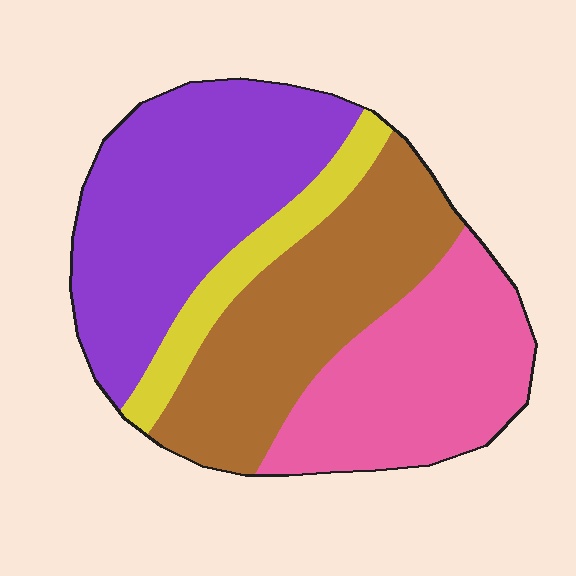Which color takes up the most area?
Purple, at roughly 35%.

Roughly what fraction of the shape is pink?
Pink takes up between a sixth and a third of the shape.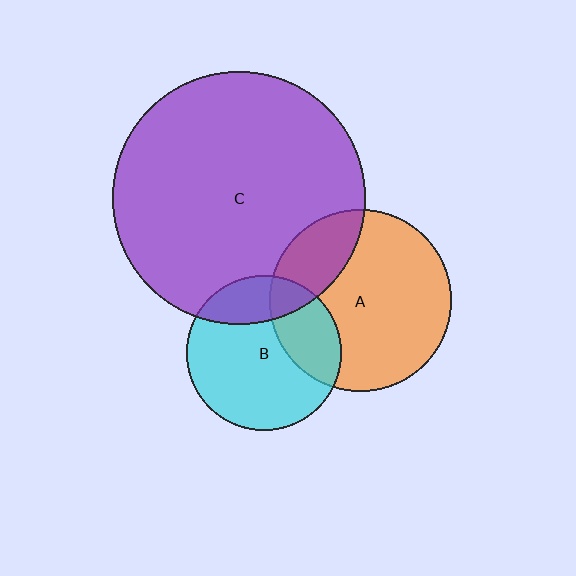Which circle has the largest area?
Circle C (purple).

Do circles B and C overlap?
Yes.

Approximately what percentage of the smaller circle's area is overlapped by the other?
Approximately 20%.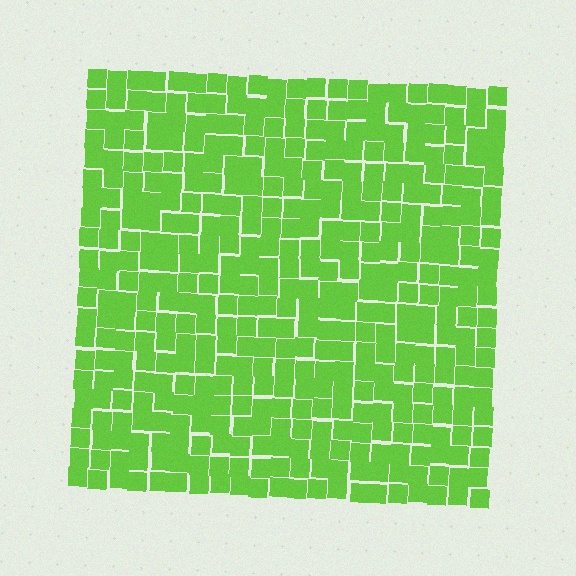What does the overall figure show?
The overall figure shows a square.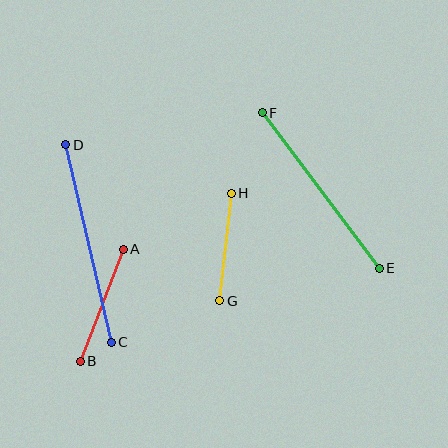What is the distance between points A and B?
The distance is approximately 120 pixels.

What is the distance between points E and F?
The distance is approximately 195 pixels.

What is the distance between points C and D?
The distance is approximately 203 pixels.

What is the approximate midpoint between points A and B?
The midpoint is at approximately (102, 305) pixels.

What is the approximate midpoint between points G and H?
The midpoint is at approximately (226, 247) pixels.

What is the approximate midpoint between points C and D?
The midpoint is at approximately (88, 244) pixels.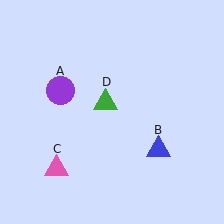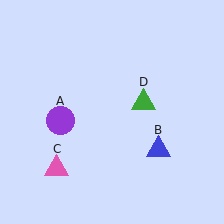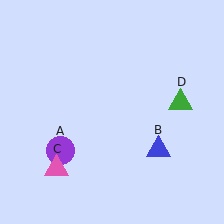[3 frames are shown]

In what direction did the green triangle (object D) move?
The green triangle (object D) moved right.